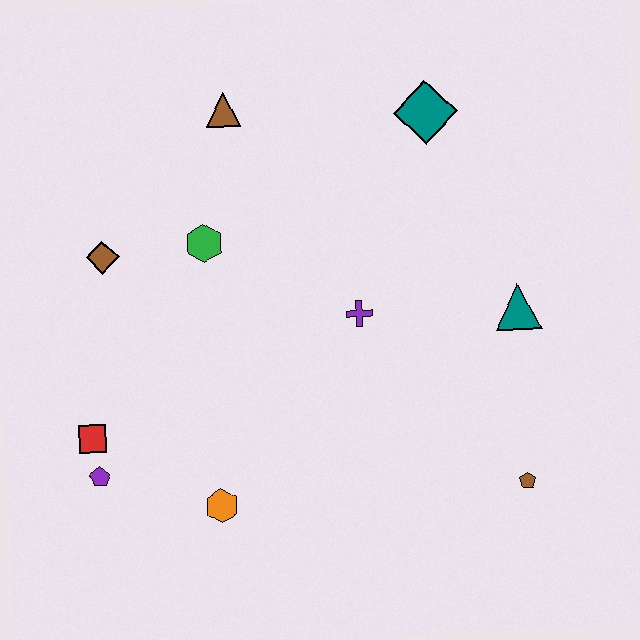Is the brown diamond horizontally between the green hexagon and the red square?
Yes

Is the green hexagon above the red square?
Yes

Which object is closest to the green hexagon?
The brown diamond is closest to the green hexagon.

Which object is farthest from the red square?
The teal diamond is farthest from the red square.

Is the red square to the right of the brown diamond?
No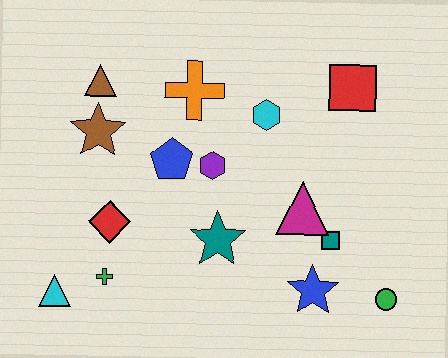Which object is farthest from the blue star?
The brown triangle is farthest from the blue star.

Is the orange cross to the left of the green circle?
Yes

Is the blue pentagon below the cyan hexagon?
Yes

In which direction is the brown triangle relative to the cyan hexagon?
The brown triangle is to the left of the cyan hexagon.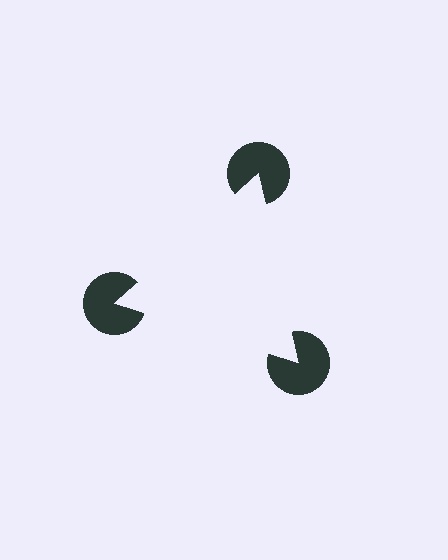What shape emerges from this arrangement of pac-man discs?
An illusory triangle — its edges are inferred from the aligned wedge cuts in the pac-man discs, not physically drawn.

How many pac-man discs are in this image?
There are 3 — one at each vertex of the illusory triangle.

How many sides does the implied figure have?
3 sides.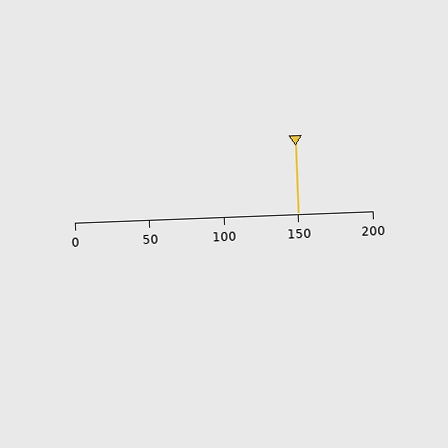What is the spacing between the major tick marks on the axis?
The major ticks are spaced 50 apart.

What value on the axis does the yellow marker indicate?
The marker indicates approximately 150.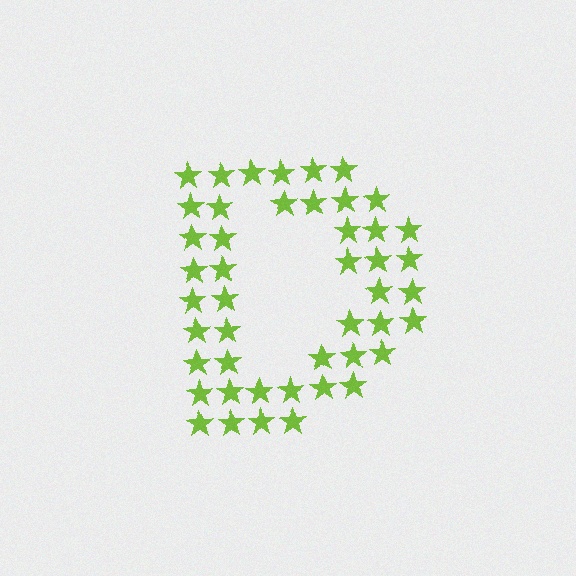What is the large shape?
The large shape is the letter D.